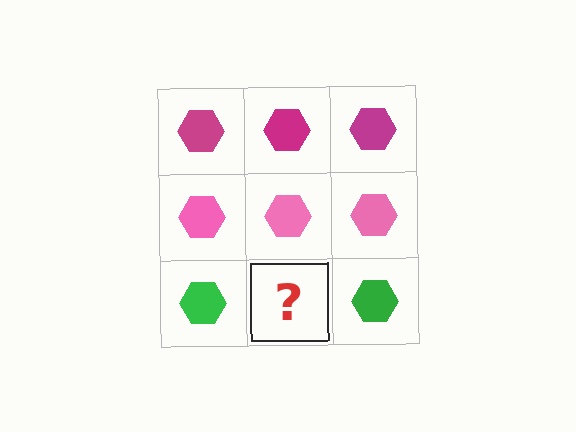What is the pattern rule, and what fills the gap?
The rule is that each row has a consistent color. The gap should be filled with a green hexagon.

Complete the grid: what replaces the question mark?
The question mark should be replaced with a green hexagon.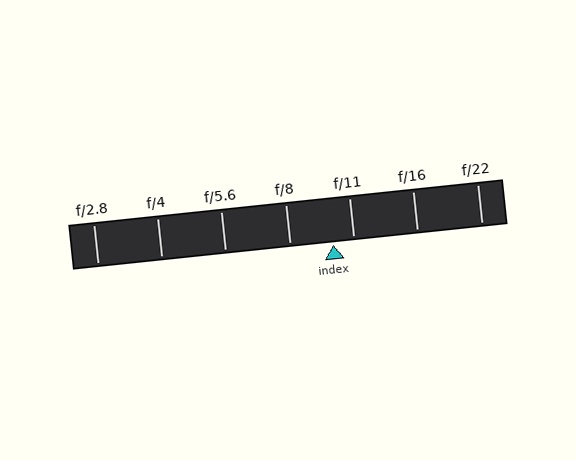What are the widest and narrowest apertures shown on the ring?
The widest aperture shown is f/2.8 and the narrowest is f/22.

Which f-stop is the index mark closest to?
The index mark is closest to f/11.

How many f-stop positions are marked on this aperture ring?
There are 7 f-stop positions marked.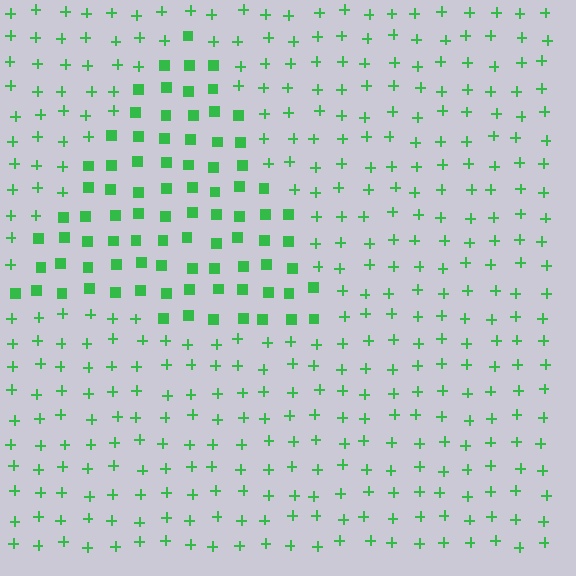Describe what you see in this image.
The image is filled with small green elements arranged in a uniform grid. A triangle-shaped region contains squares, while the surrounding area contains plus signs. The boundary is defined purely by the change in element shape.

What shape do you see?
I see a triangle.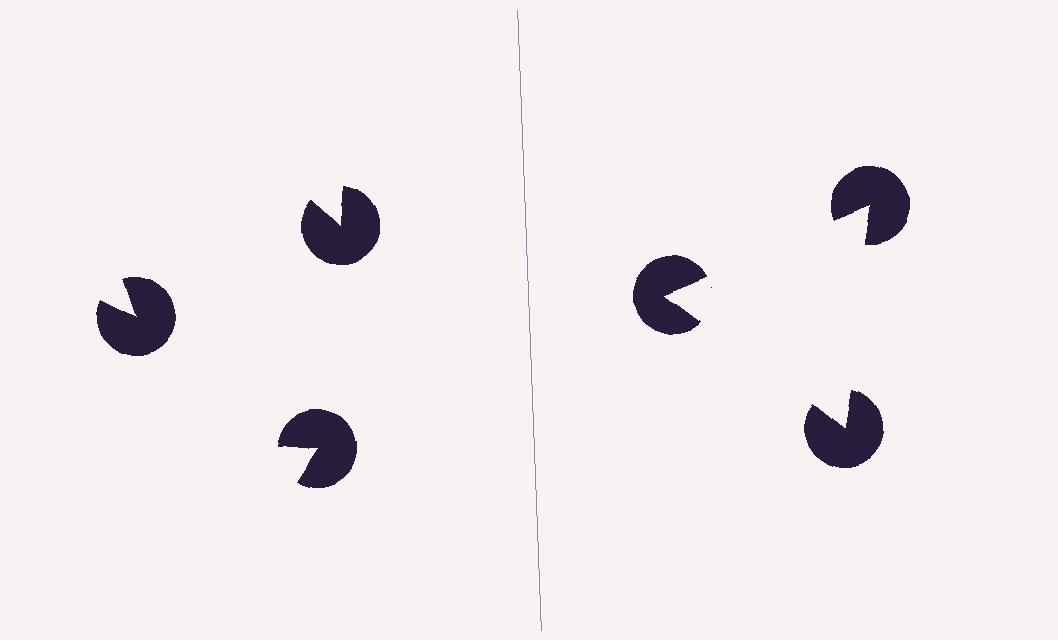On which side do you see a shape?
An illusory triangle appears on the right side. On the left side the wedge cuts are rotated, so no coherent shape forms.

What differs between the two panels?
The pac-man discs are positioned identically on both sides; only the wedge orientations differ. On the right they align to a triangle; on the left they are misaligned.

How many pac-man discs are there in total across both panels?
6 — 3 on each side.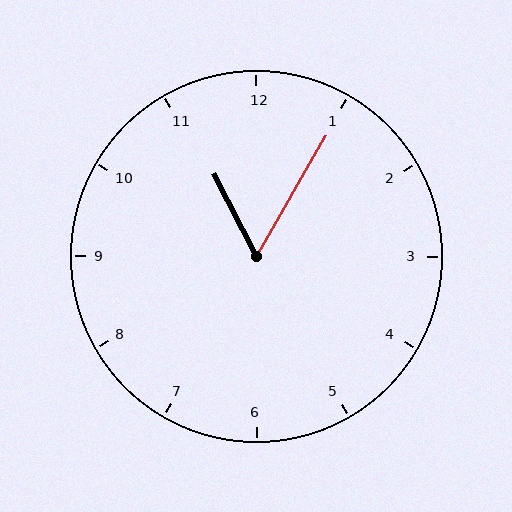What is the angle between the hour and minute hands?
Approximately 58 degrees.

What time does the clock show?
11:05.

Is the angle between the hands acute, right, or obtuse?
It is acute.